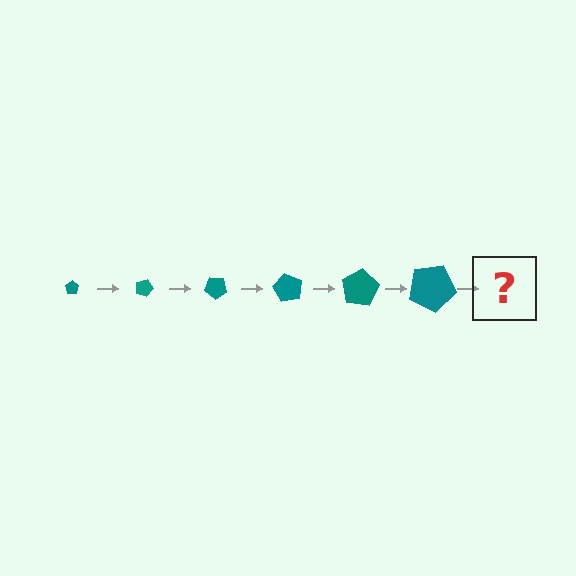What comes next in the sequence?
The next element should be a pentagon, larger than the previous one and rotated 120 degrees from the start.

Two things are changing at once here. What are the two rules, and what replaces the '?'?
The two rules are that the pentagon grows larger each step and it rotates 20 degrees each step. The '?' should be a pentagon, larger than the previous one and rotated 120 degrees from the start.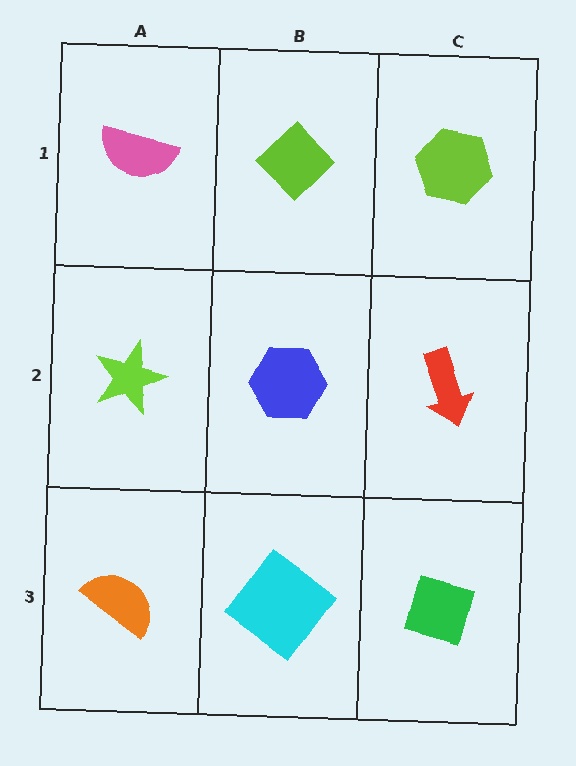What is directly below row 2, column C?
A green diamond.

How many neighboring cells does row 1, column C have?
2.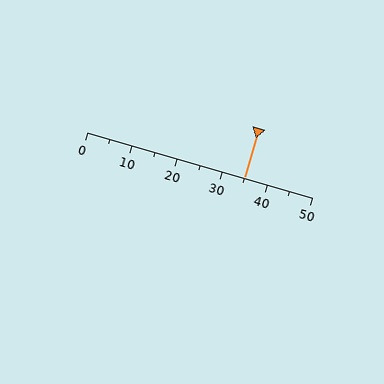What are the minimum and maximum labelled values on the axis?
The axis runs from 0 to 50.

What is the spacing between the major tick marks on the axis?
The major ticks are spaced 10 apart.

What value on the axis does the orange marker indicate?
The marker indicates approximately 35.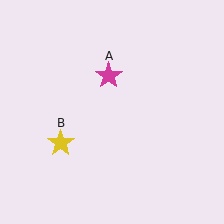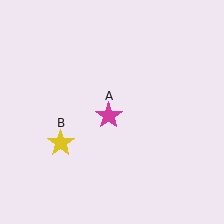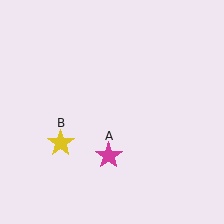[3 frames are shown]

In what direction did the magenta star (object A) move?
The magenta star (object A) moved down.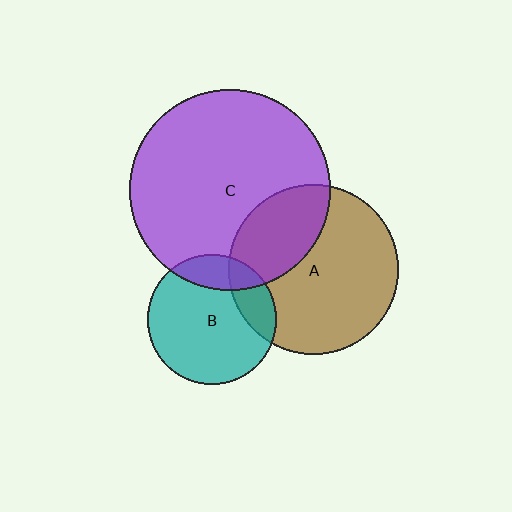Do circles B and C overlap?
Yes.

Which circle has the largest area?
Circle C (purple).